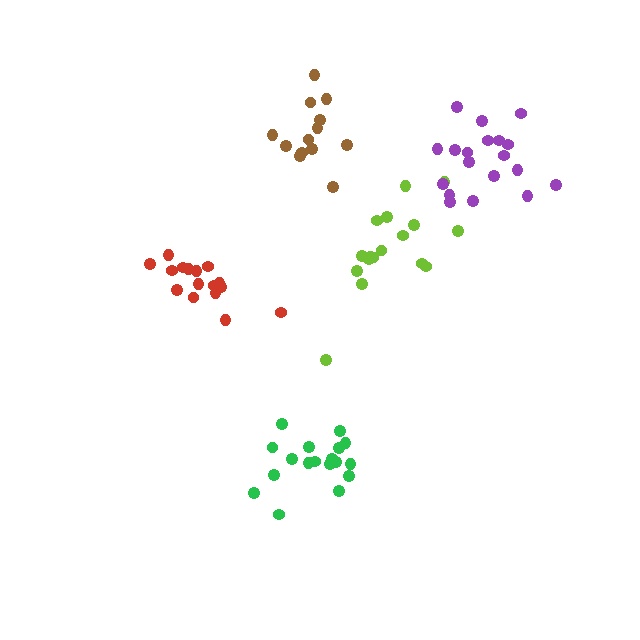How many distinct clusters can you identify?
There are 5 distinct clusters.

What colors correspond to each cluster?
The clusters are colored: green, red, brown, lime, purple.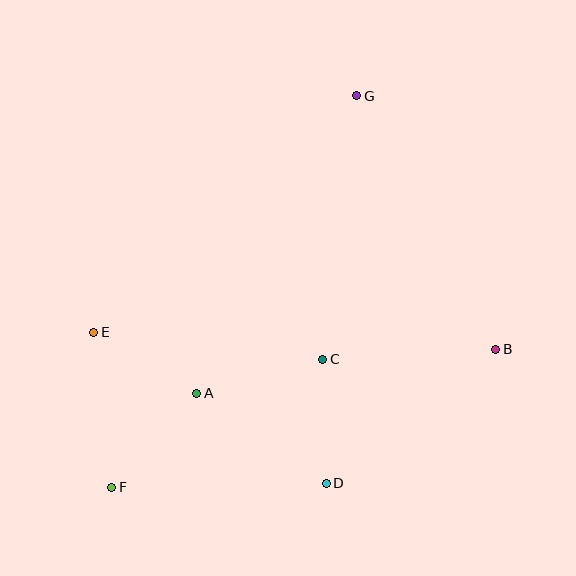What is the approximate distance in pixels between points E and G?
The distance between E and G is approximately 353 pixels.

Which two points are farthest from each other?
Points F and G are farthest from each other.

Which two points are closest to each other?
Points A and E are closest to each other.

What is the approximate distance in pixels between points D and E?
The distance between D and E is approximately 277 pixels.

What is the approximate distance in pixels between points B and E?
The distance between B and E is approximately 402 pixels.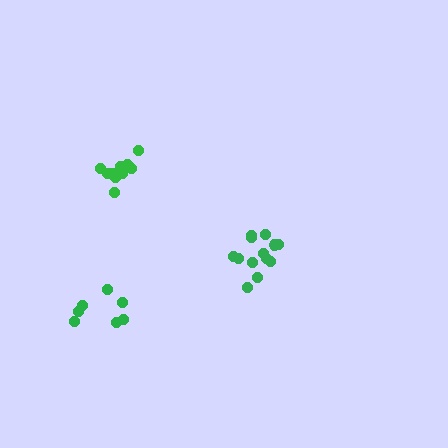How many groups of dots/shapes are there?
There are 3 groups.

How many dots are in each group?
Group 1: 13 dots, Group 2: 7 dots, Group 3: 13 dots (33 total).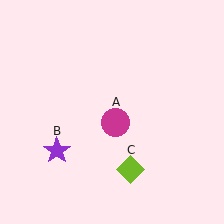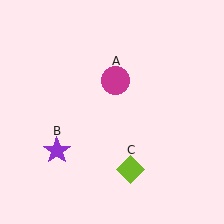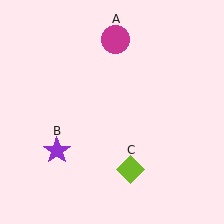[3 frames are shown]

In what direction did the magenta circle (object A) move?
The magenta circle (object A) moved up.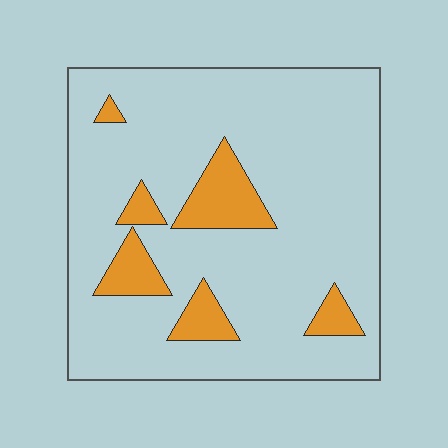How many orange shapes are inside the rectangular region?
6.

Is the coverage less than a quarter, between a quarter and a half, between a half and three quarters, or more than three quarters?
Less than a quarter.